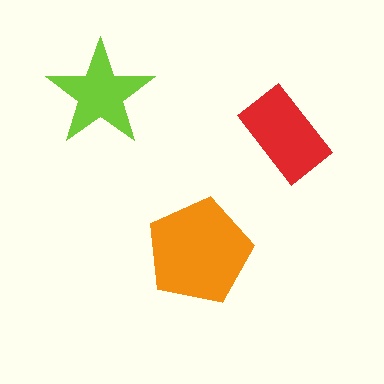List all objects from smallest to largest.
The lime star, the red rectangle, the orange pentagon.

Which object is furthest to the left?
The lime star is leftmost.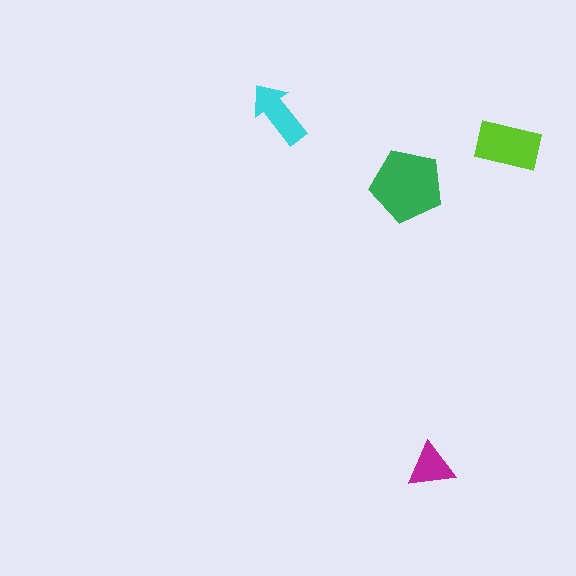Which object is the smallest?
The magenta triangle.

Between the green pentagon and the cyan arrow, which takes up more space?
The green pentagon.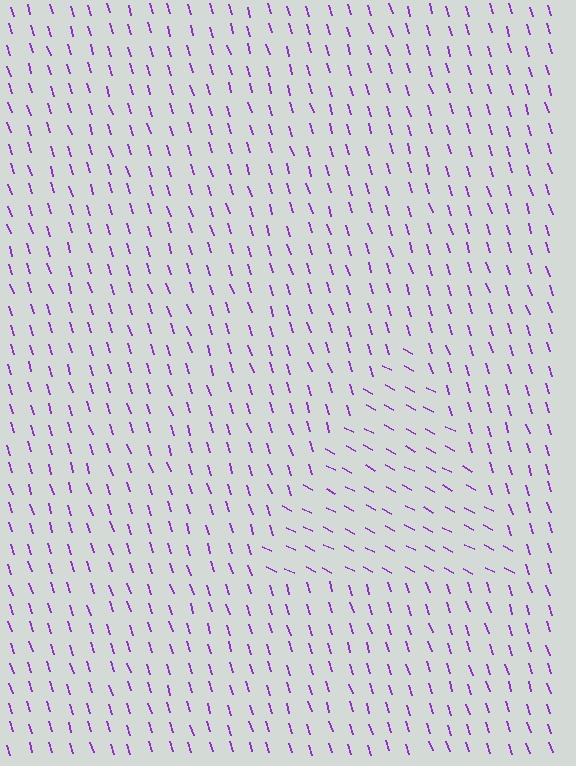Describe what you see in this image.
The image is filled with small purple line segments. A triangle region in the image has lines oriented differently from the surrounding lines, creating a visible texture boundary.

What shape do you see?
I see a triangle.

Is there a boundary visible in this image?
Yes, there is a texture boundary formed by a change in line orientation.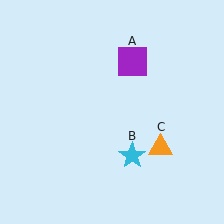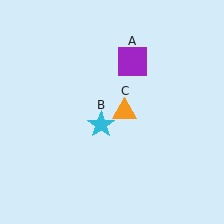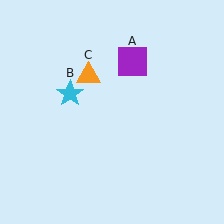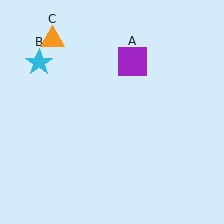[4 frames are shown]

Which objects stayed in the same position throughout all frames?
Purple square (object A) remained stationary.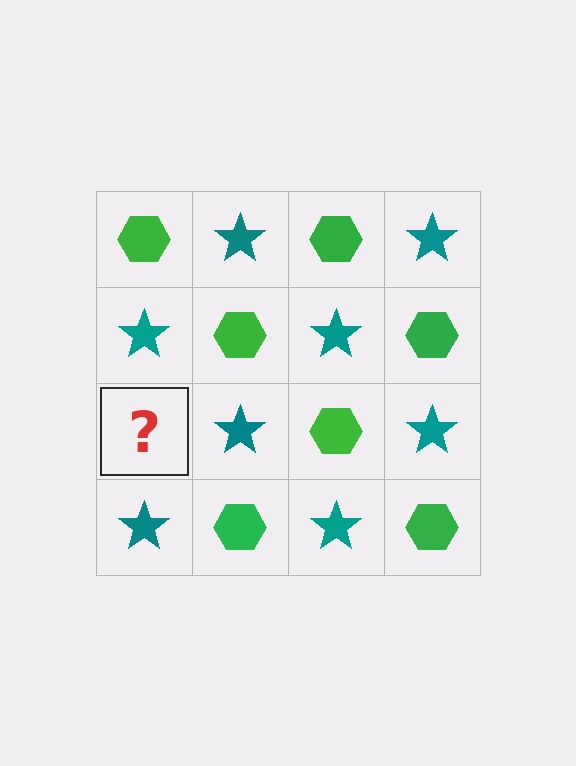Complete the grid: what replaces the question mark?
The question mark should be replaced with a green hexagon.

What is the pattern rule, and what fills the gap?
The rule is that it alternates green hexagon and teal star in a checkerboard pattern. The gap should be filled with a green hexagon.